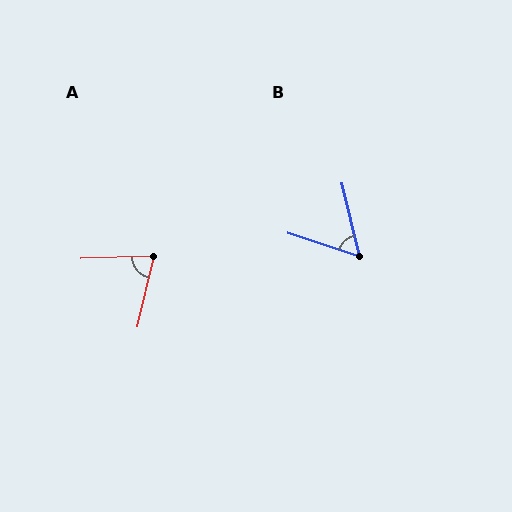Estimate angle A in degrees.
Approximately 75 degrees.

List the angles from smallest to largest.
B (58°), A (75°).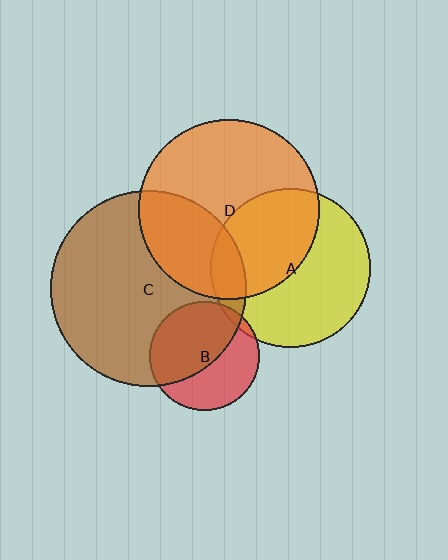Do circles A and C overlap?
Yes.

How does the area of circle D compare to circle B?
Approximately 2.7 times.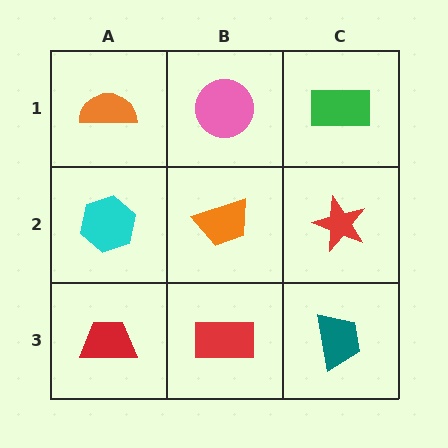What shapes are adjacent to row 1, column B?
An orange trapezoid (row 2, column B), an orange semicircle (row 1, column A), a green rectangle (row 1, column C).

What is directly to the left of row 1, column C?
A pink circle.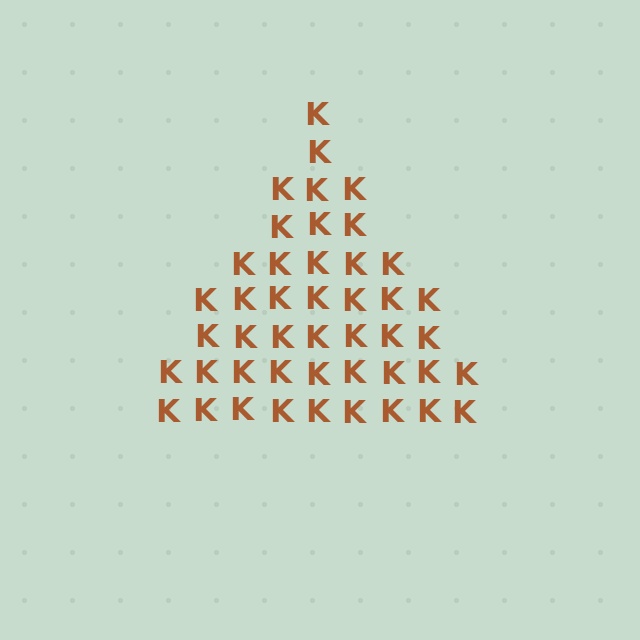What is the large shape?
The large shape is a triangle.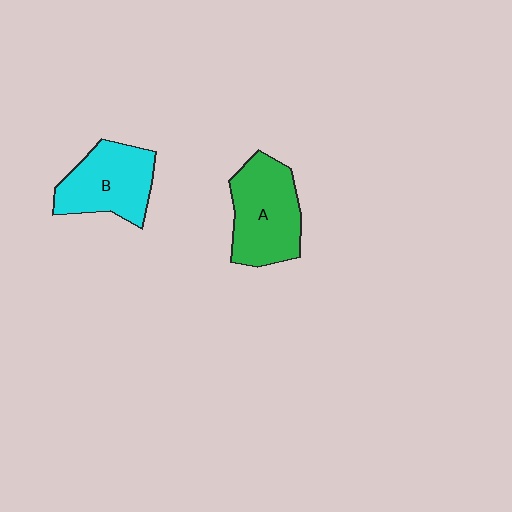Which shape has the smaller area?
Shape B (cyan).